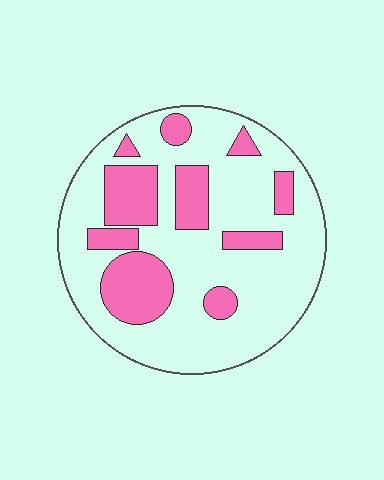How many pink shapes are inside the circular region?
10.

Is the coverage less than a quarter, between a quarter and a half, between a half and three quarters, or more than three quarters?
Between a quarter and a half.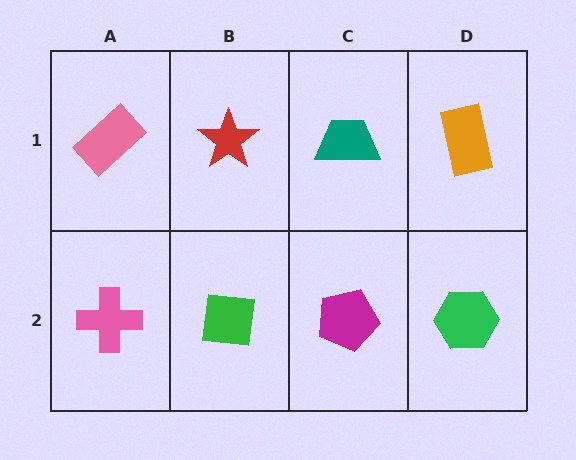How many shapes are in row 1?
4 shapes.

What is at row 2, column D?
A green hexagon.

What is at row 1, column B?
A red star.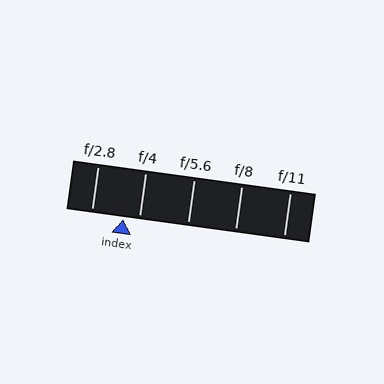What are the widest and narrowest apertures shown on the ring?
The widest aperture shown is f/2.8 and the narrowest is f/11.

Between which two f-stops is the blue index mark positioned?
The index mark is between f/2.8 and f/4.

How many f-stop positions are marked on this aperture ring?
There are 5 f-stop positions marked.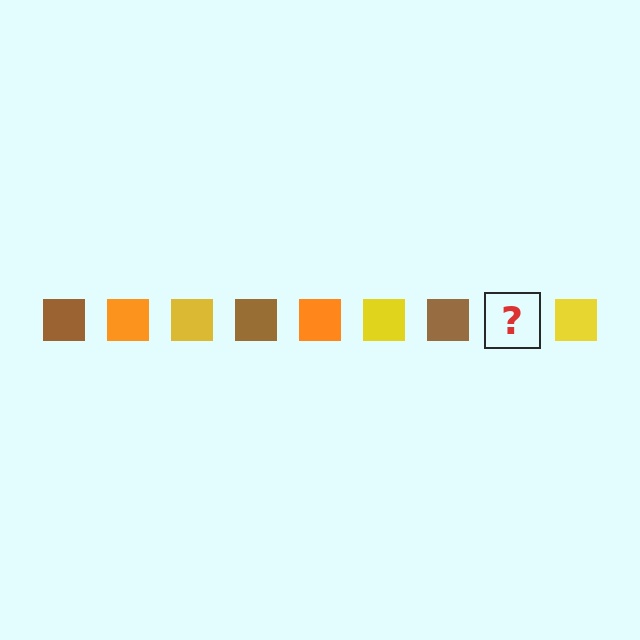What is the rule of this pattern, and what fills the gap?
The rule is that the pattern cycles through brown, orange, yellow squares. The gap should be filled with an orange square.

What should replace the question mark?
The question mark should be replaced with an orange square.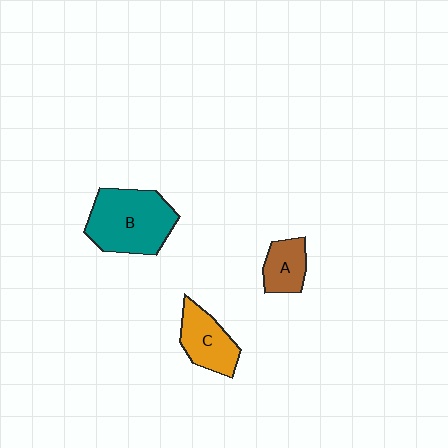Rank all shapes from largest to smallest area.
From largest to smallest: B (teal), C (orange), A (brown).